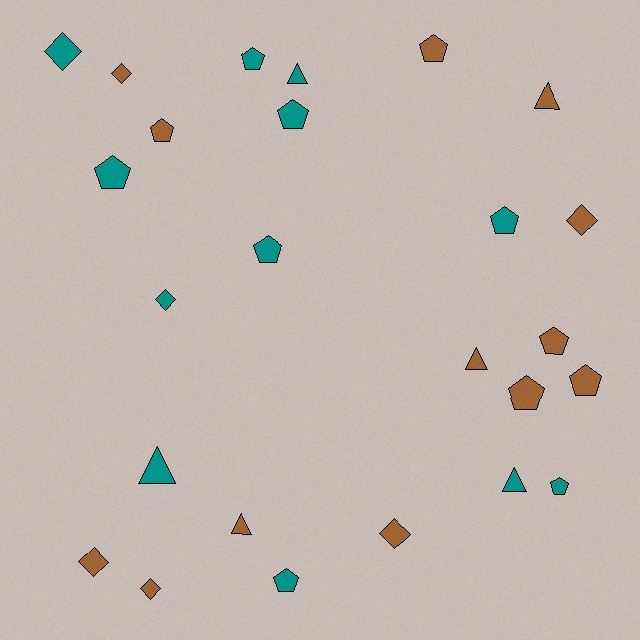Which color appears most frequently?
Brown, with 13 objects.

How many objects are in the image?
There are 25 objects.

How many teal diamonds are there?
There are 2 teal diamonds.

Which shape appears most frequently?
Pentagon, with 12 objects.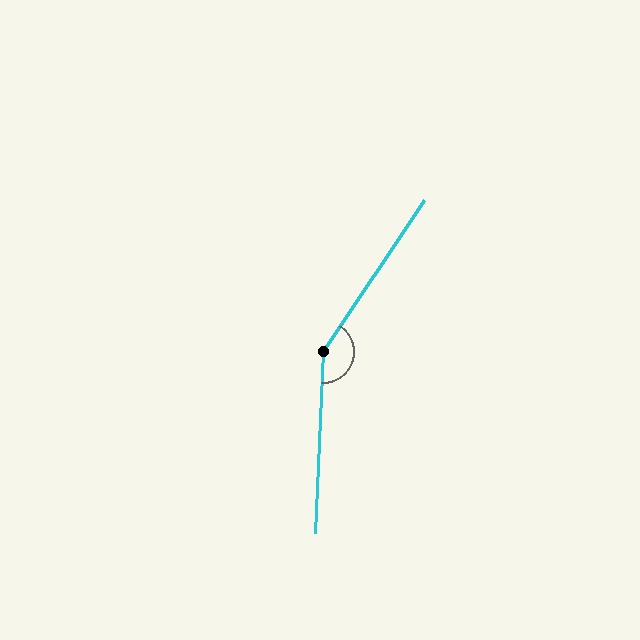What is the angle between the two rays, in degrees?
Approximately 149 degrees.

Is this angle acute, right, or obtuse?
It is obtuse.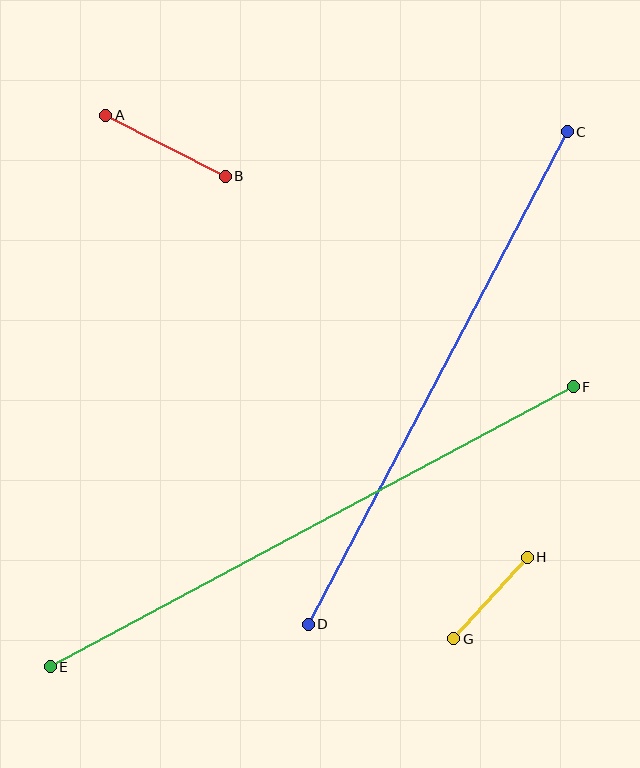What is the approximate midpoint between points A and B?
The midpoint is at approximately (165, 146) pixels.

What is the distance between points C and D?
The distance is approximately 557 pixels.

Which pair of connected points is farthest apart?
Points E and F are farthest apart.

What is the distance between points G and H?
The distance is approximately 110 pixels.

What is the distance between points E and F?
The distance is approximately 593 pixels.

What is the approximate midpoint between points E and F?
The midpoint is at approximately (312, 527) pixels.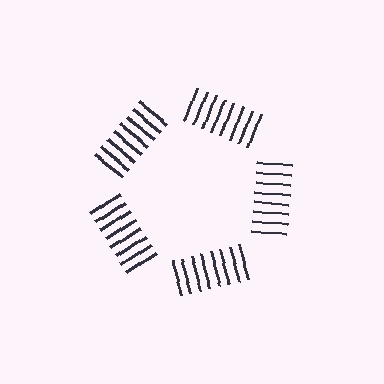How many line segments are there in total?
40 — 8 along each of the 5 edges.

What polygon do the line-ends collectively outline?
An illusory pentagon — the line segments terminate on its edges but no continuous stroke is drawn.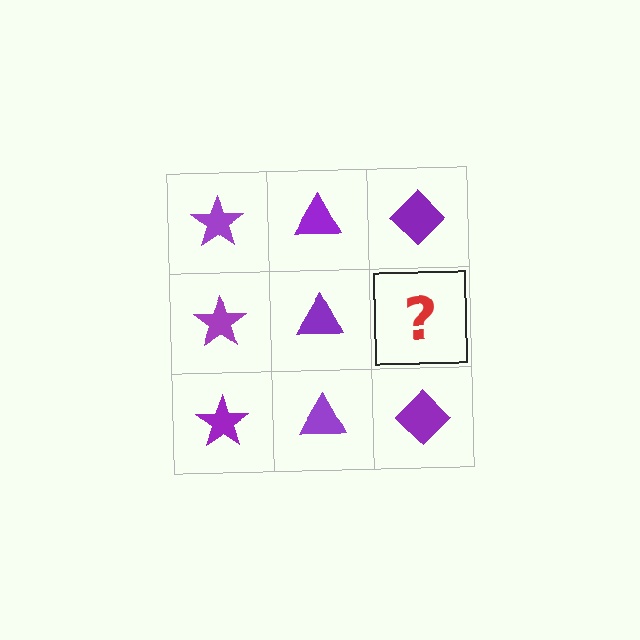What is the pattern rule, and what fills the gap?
The rule is that each column has a consistent shape. The gap should be filled with a purple diamond.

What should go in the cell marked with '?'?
The missing cell should contain a purple diamond.